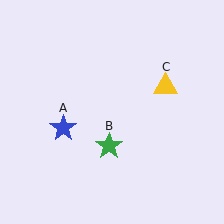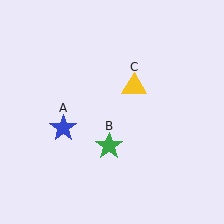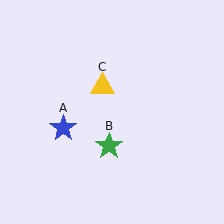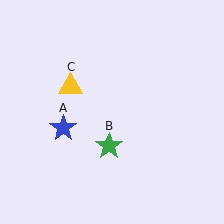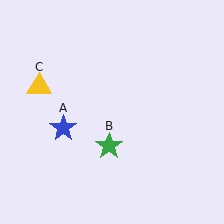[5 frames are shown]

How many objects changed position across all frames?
1 object changed position: yellow triangle (object C).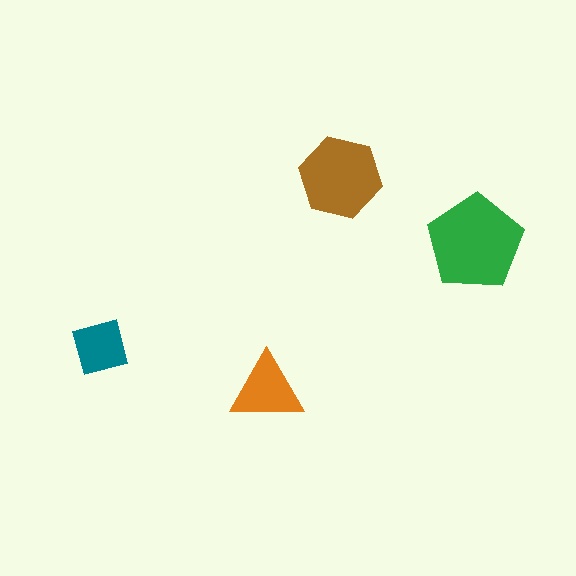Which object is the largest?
The green pentagon.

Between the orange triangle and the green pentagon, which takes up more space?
The green pentagon.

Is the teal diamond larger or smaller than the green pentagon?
Smaller.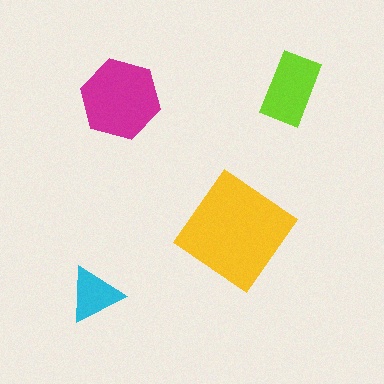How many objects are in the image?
There are 4 objects in the image.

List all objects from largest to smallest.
The yellow diamond, the magenta hexagon, the lime rectangle, the cyan triangle.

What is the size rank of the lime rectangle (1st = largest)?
3rd.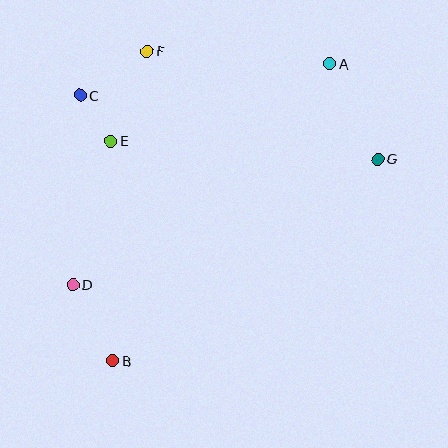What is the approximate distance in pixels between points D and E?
The distance between D and E is approximately 149 pixels.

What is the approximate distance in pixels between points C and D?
The distance between C and D is approximately 190 pixels.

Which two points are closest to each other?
Points C and E are closest to each other.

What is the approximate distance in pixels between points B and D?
The distance between B and D is approximately 86 pixels.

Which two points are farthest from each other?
Points A and B are farthest from each other.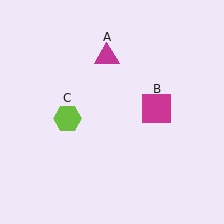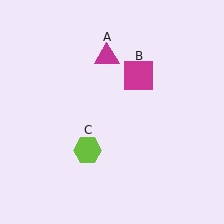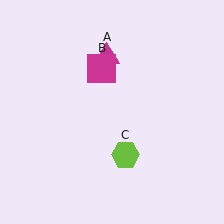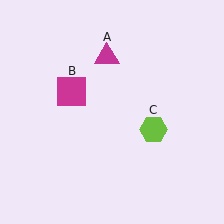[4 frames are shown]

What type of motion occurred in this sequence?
The magenta square (object B), lime hexagon (object C) rotated counterclockwise around the center of the scene.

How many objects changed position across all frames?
2 objects changed position: magenta square (object B), lime hexagon (object C).